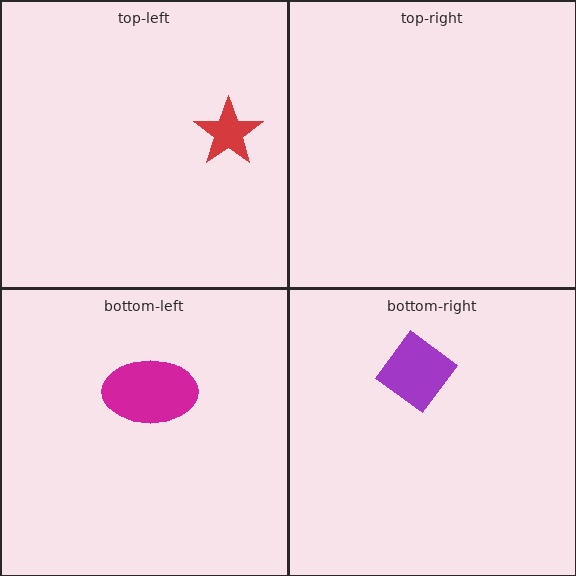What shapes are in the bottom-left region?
The magenta ellipse.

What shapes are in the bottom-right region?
The purple diamond.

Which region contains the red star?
The top-left region.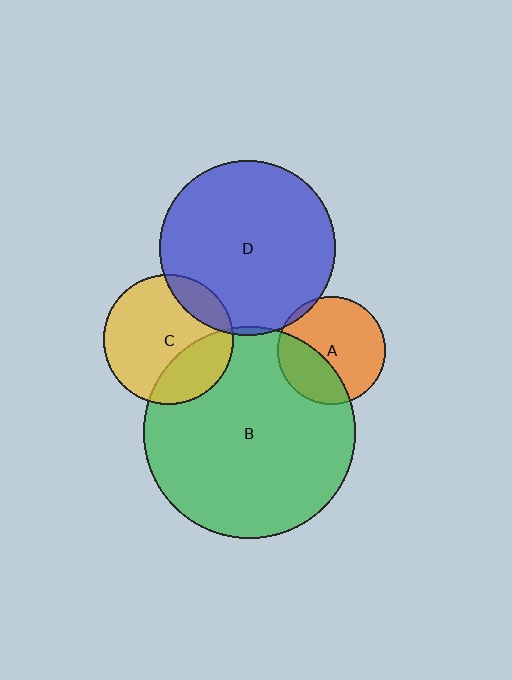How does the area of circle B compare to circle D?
Approximately 1.5 times.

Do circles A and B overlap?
Yes.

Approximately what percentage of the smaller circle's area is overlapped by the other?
Approximately 35%.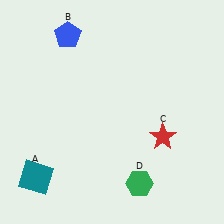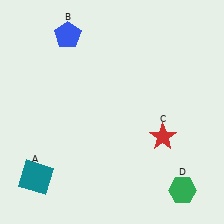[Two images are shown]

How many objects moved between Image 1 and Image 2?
1 object moved between the two images.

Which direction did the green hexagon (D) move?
The green hexagon (D) moved right.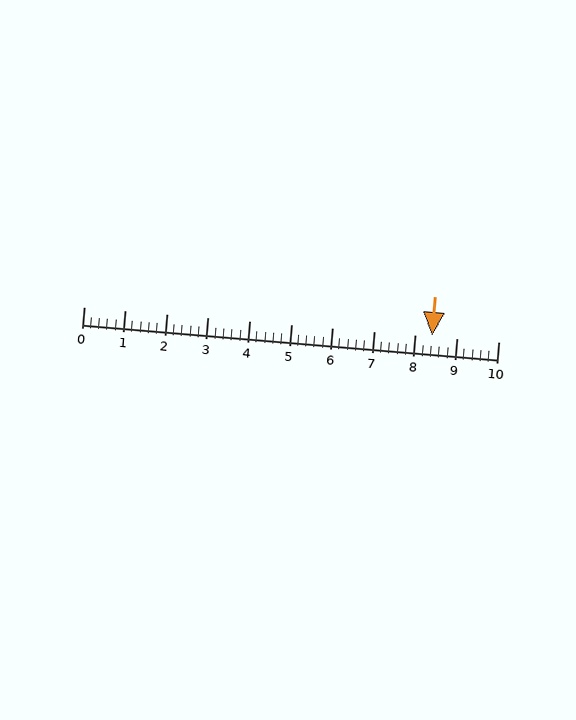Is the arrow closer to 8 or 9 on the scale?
The arrow is closer to 8.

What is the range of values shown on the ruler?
The ruler shows values from 0 to 10.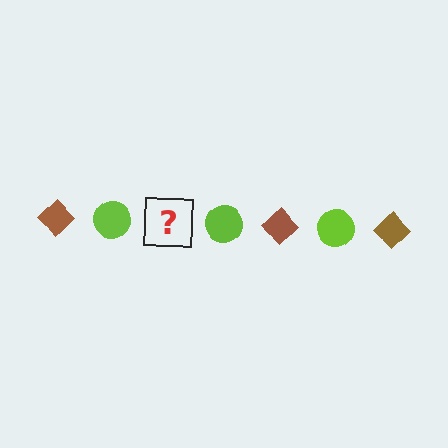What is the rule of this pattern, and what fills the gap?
The rule is that the pattern alternates between brown diamond and lime circle. The gap should be filled with a brown diamond.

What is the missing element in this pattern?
The missing element is a brown diamond.